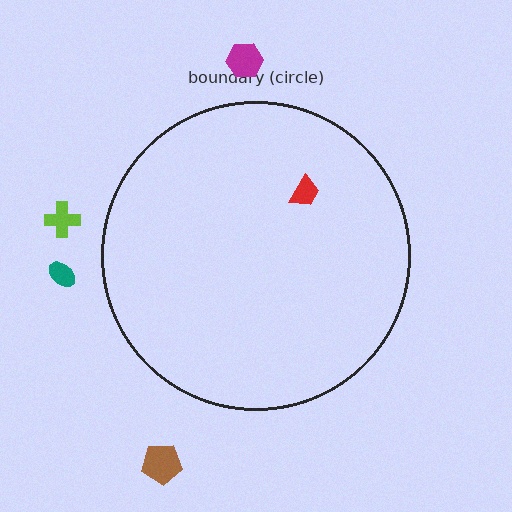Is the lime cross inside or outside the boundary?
Outside.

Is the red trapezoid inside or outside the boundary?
Inside.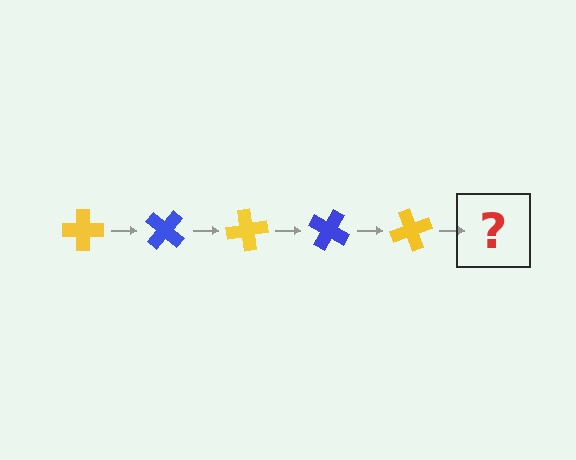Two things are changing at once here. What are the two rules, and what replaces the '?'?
The two rules are that it rotates 40 degrees each step and the color cycles through yellow and blue. The '?' should be a blue cross, rotated 200 degrees from the start.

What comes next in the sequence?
The next element should be a blue cross, rotated 200 degrees from the start.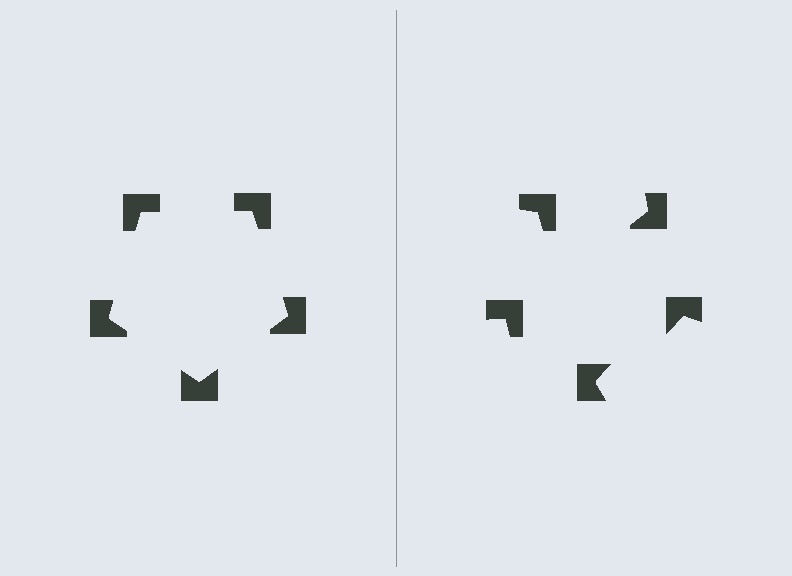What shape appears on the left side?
An illusory pentagon.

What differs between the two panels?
The notched squares are positioned identically on both sides; only the wedge orientations differ. On the left they align to a pentagon; on the right they are misaligned.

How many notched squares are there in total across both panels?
10 — 5 on each side.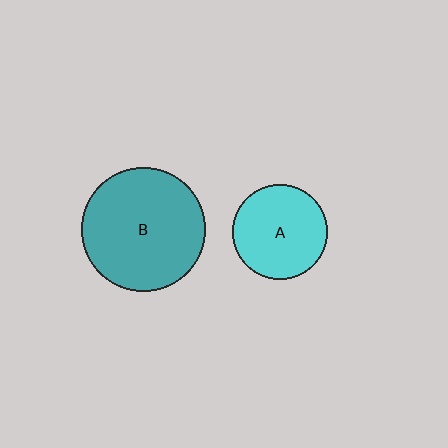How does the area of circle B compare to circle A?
Approximately 1.7 times.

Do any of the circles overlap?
No, none of the circles overlap.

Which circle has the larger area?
Circle B (teal).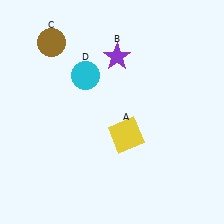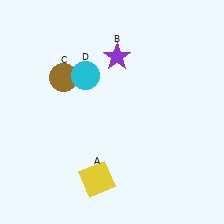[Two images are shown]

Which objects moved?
The objects that moved are: the yellow square (A), the brown circle (C).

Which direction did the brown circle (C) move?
The brown circle (C) moved down.